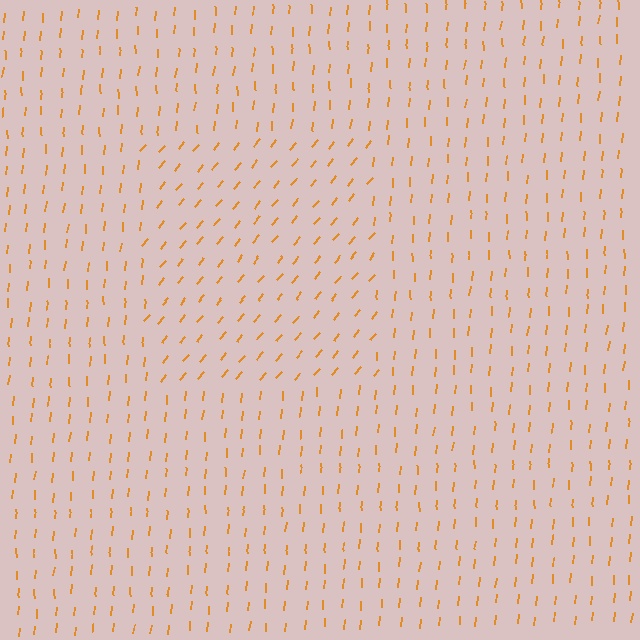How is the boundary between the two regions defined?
The boundary is defined purely by a change in line orientation (approximately 34 degrees difference). All lines are the same color and thickness.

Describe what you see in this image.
The image is filled with small orange line segments. A rectangle region in the image has lines oriented differently from the surrounding lines, creating a visible texture boundary.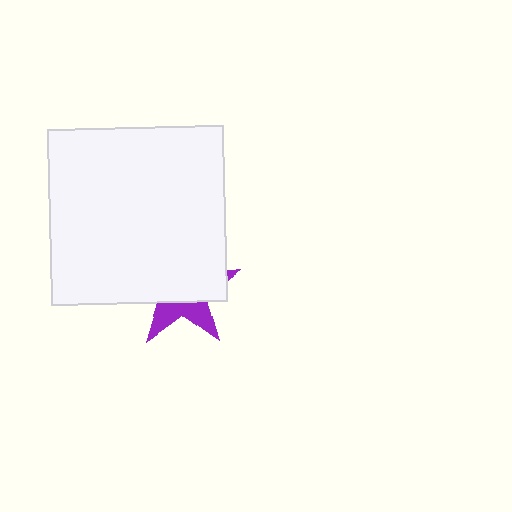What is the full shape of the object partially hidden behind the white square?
The partially hidden object is a purple star.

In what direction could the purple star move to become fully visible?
The purple star could move down. That would shift it out from behind the white square entirely.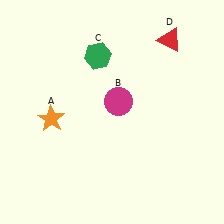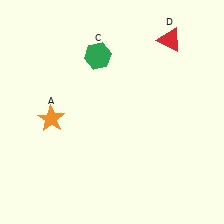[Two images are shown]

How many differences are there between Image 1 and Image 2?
There is 1 difference between the two images.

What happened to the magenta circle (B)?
The magenta circle (B) was removed in Image 2. It was in the top-right area of Image 1.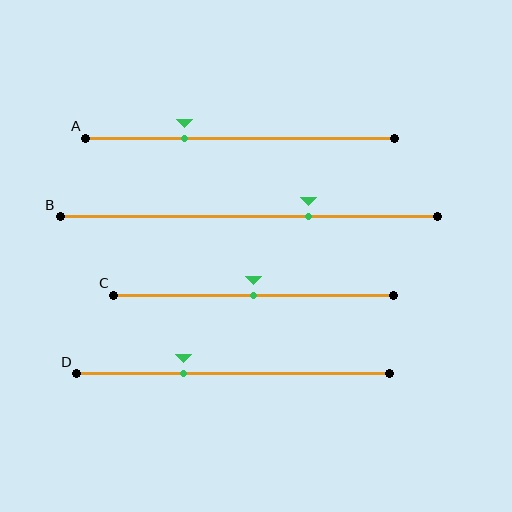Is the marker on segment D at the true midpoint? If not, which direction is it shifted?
No, the marker on segment D is shifted to the left by about 16% of the segment length.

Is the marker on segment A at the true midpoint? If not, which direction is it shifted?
No, the marker on segment A is shifted to the left by about 18% of the segment length.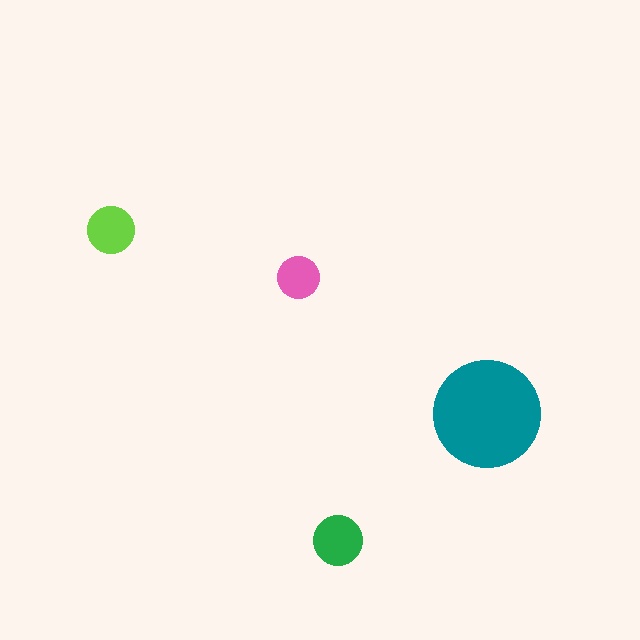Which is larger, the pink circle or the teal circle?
The teal one.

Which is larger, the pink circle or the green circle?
The green one.